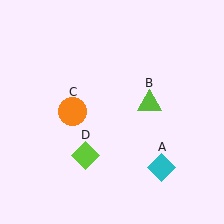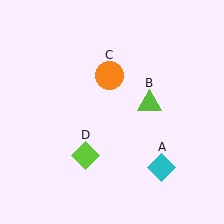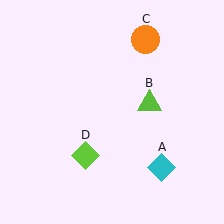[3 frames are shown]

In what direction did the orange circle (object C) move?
The orange circle (object C) moved up and to the right.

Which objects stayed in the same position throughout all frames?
Cyan diamond (object A) and lime triangle (object B) and lime diamond (object D) remained stationary.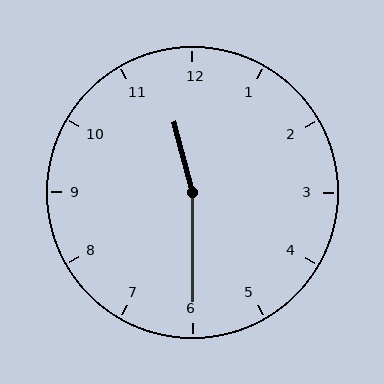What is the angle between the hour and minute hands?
Approximately 165 degrees.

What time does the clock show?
11:30.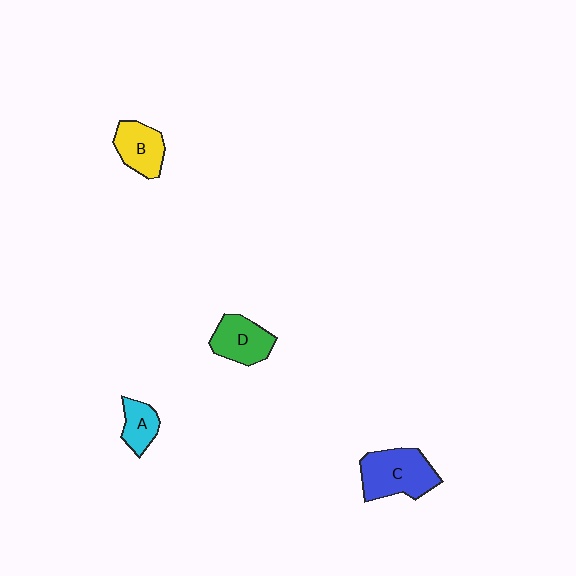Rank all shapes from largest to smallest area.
From largest to smallest: C (blue), D (green), B (yellow), A (cyan).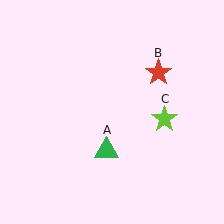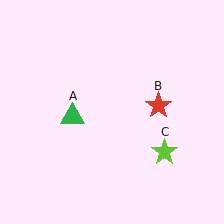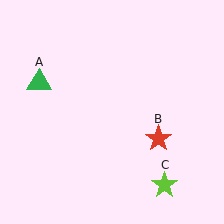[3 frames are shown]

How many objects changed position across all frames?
3 objects changed position: green triangle (object A), red star (object B), lime star (object C).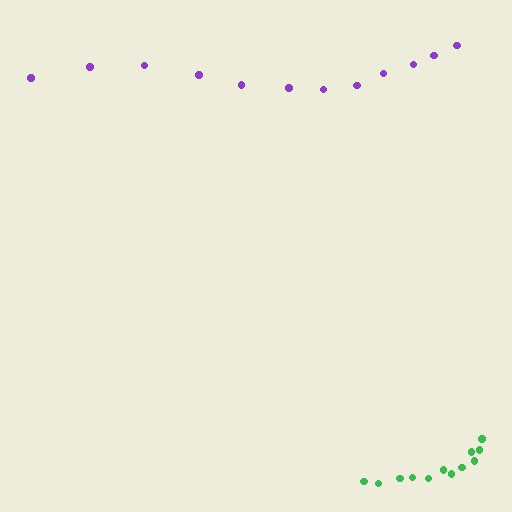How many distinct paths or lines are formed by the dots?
There are 2 distinct paths.